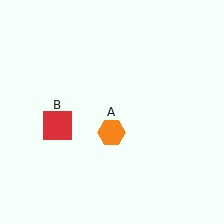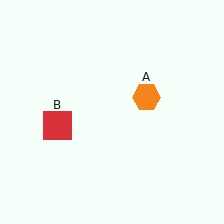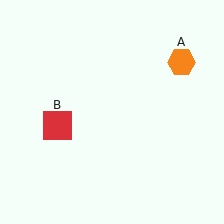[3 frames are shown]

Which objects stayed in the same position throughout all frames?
Red square (object B) remained stationary.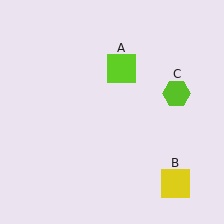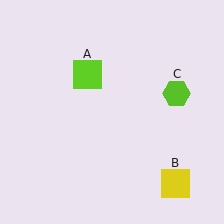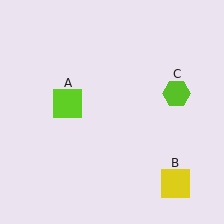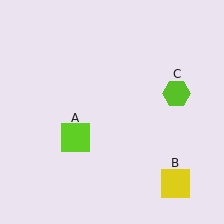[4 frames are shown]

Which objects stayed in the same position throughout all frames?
Yellow square (object B) and lime hexagon (object C) remained stationary.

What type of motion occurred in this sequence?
The lime square (object A) rotated counterclockwise around the center of the scene.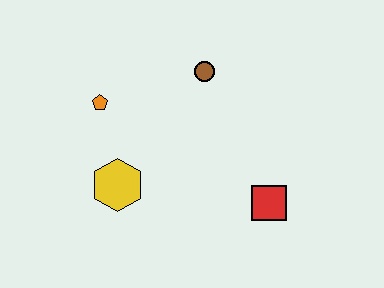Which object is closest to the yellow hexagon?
The orange pentagon is closest to the yellow hexagon.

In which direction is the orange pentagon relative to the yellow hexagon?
The orange pentagon is above the yellow hexagon.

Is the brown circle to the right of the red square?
No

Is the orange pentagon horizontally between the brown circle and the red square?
No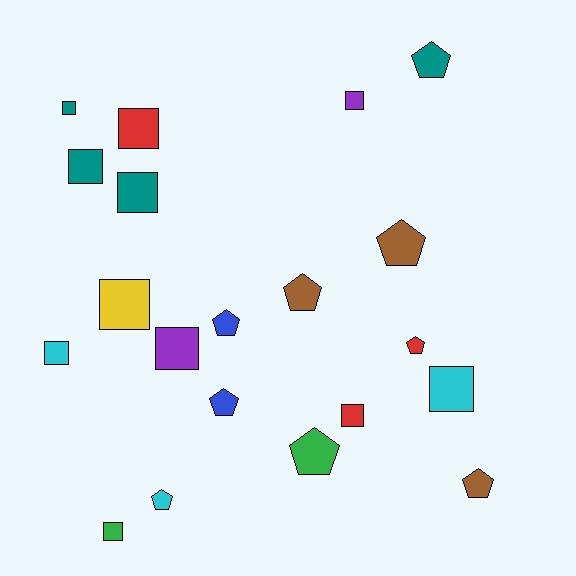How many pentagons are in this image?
There are 9 pentagons.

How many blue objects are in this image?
There are 2 blue objects.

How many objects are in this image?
There are 20 objects.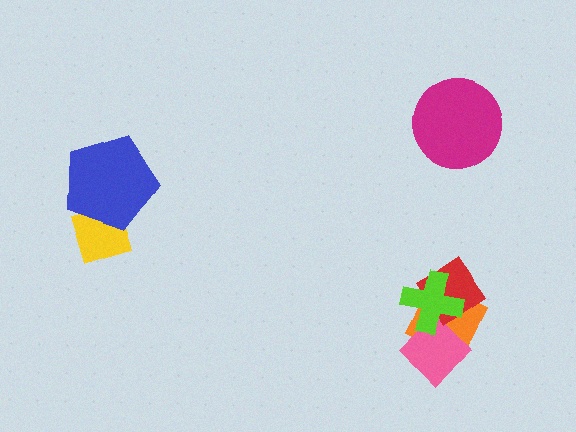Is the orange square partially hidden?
Yes, it is partially covered by another shape.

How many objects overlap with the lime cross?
3 objects overlap with the lime cross.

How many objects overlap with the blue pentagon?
1 object overlaps with the blue pentagon.